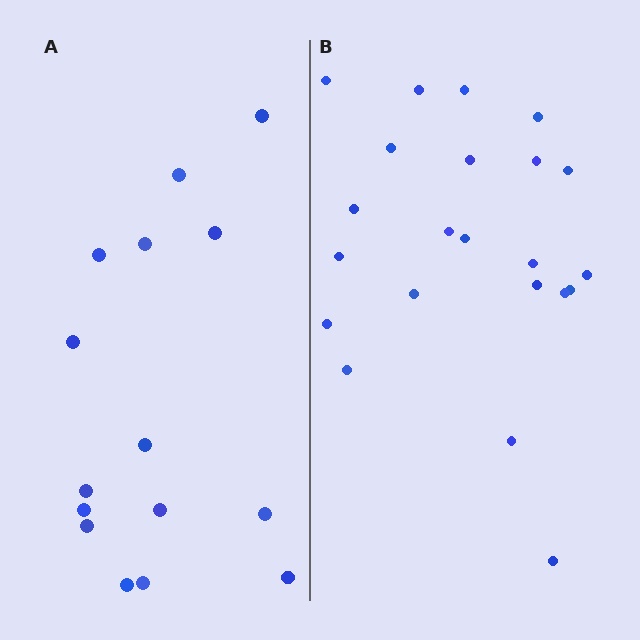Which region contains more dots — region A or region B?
Region B (the right region) has more dots.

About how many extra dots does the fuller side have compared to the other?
Region B has roughly 8 or so more dots than region A.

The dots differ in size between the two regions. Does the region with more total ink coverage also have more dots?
No. Region A has more total ink coverage because its dots are larger, but region B actually contains more individual dots. Total area can be misleading — the number of items is what matters here.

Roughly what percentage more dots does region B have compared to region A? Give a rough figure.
About 45% more.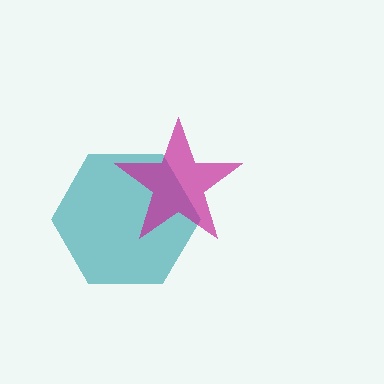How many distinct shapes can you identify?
There are 2 distinct shapes: a teal hexagon, a magenta star.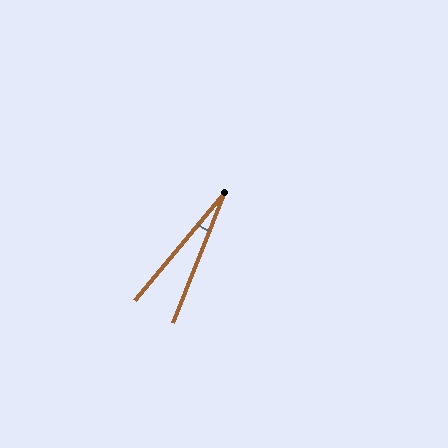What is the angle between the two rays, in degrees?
Approximately 18 degrees.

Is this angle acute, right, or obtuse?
It is acute.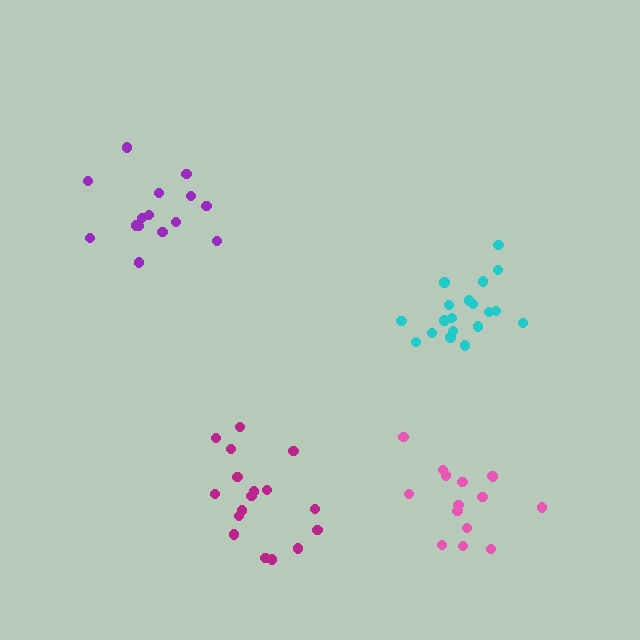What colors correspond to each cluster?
The clusters are colored: cyan, pink, purple, magenta.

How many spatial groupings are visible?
There are 4 spatial groupings.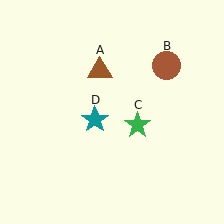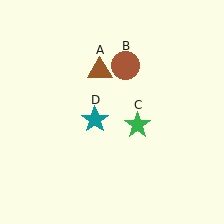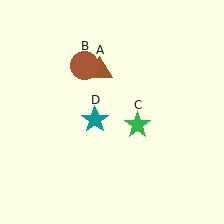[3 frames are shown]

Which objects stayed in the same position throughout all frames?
Brown triangle (object A) and green star (object C) and teal star (object D) remained stationary.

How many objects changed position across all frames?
1 object changed position: brown circle (object B).